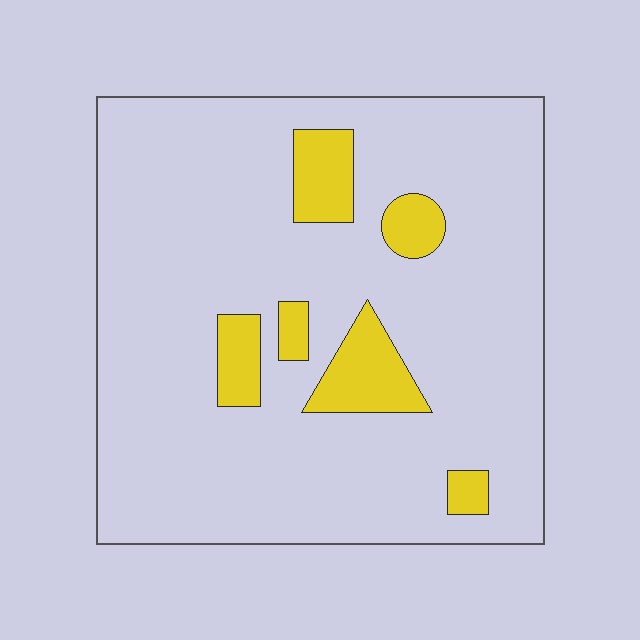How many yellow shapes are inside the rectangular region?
6.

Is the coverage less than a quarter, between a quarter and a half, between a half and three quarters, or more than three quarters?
Less than a quarter.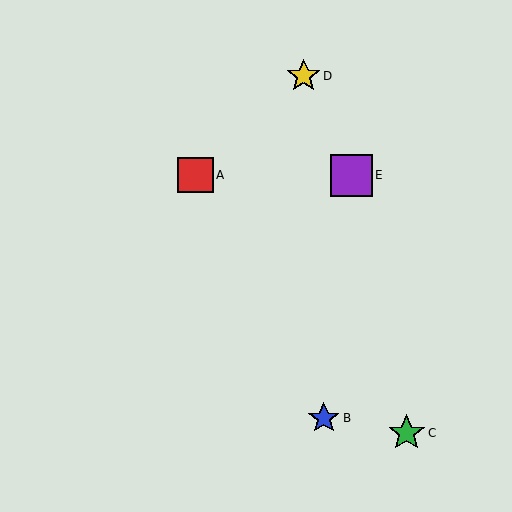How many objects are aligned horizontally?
2 objects (A, E) are aligned horizontally.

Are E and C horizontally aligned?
No, E is at y≈175 and C is at y≈433.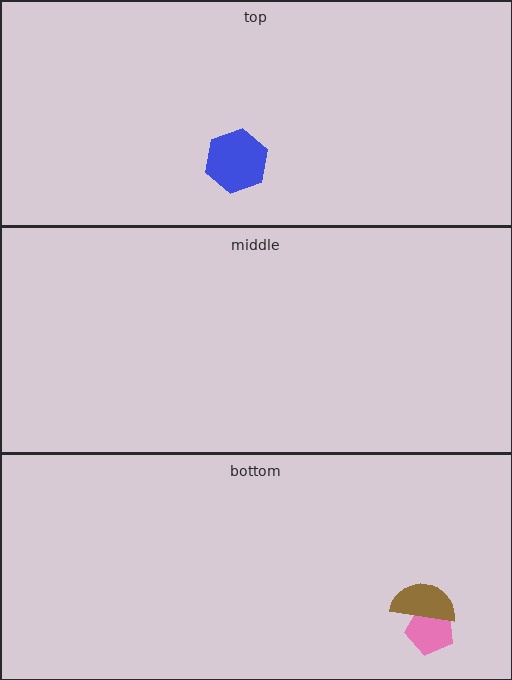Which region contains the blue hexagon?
The top region.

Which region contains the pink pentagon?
The bottom region.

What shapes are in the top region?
The blue hexagon.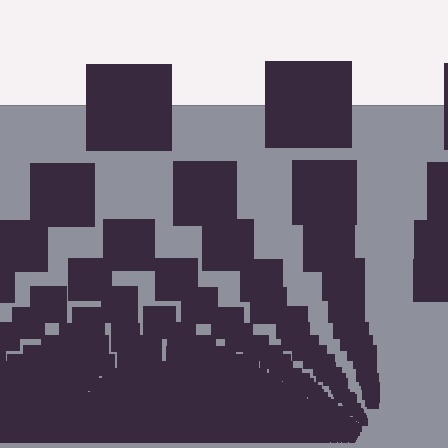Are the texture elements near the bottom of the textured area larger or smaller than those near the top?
Smaller. The gradient is inverted — elements near the bottom are smaller and denser.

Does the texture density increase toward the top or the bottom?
Density increases toward the bottom.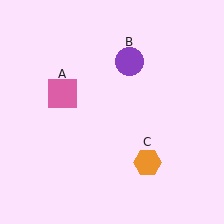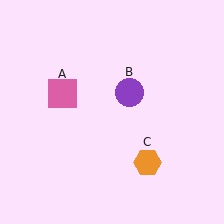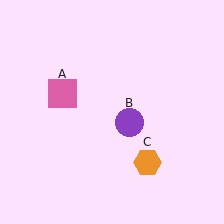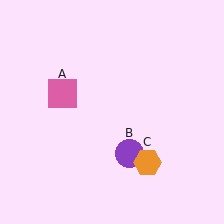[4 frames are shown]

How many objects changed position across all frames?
1 object changed position: purple circle (object B).